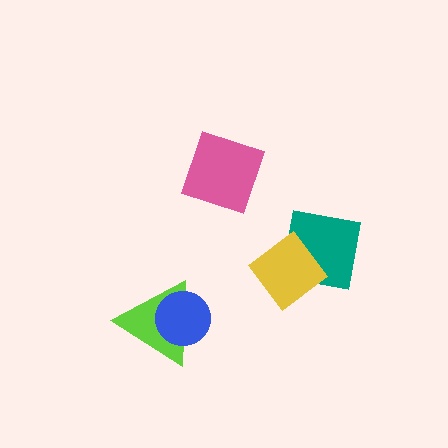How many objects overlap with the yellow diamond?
1 object overlaps with the yellow diamond.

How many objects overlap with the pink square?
0 objects overlap with the pink square.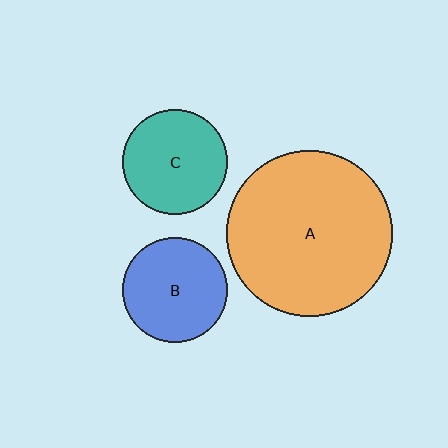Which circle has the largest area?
Circle A (orange).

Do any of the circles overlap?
No, none of the circles overlap.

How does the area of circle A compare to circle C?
Approximately 2.5 times.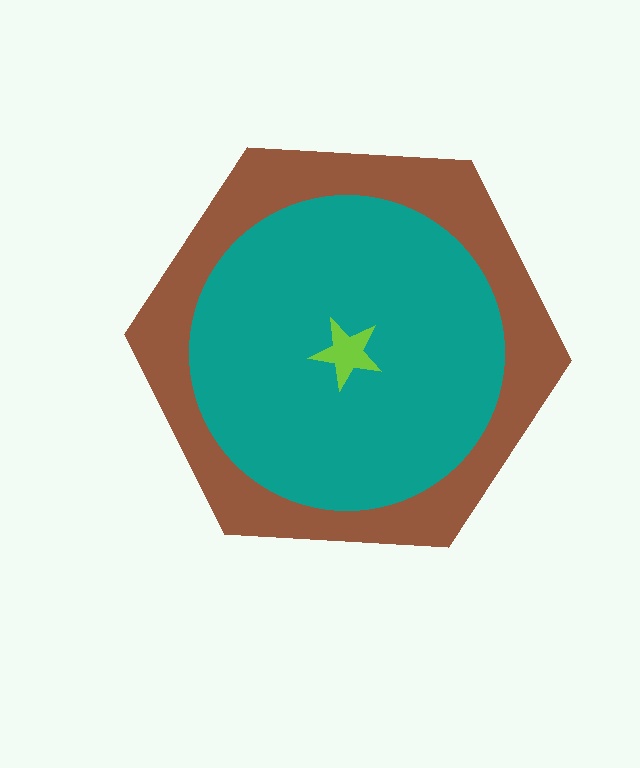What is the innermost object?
The lime star.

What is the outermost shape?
The brown hexagon.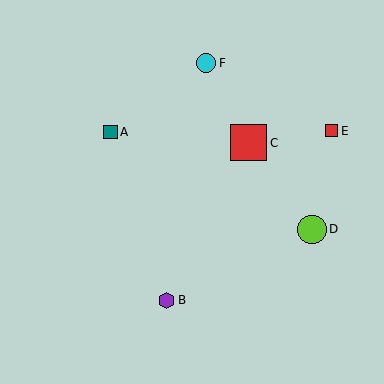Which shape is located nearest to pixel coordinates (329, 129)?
The red square (labeled E) at (332, 131) is nearest to that location.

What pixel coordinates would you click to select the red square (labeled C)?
Click at (248, 143) to select the red square C.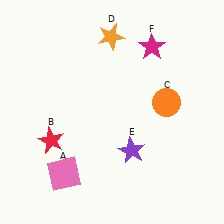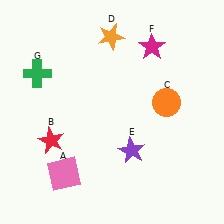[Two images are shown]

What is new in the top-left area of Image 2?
A green cross (G) was added in the top-left area of Image 2.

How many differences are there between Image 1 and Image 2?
There is 1 difference between the two images.